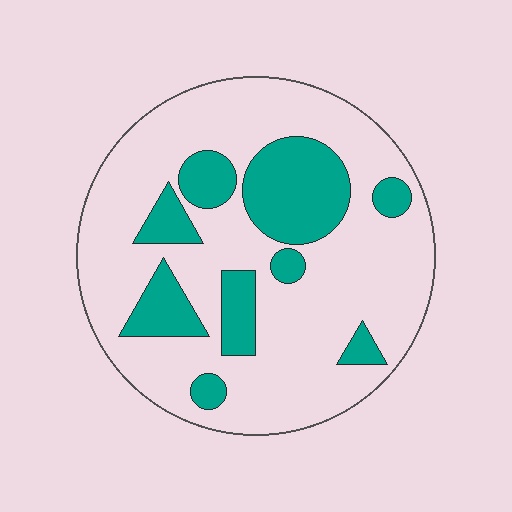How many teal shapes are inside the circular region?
9.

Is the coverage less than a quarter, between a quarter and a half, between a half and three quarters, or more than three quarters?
Between a quarter and a half.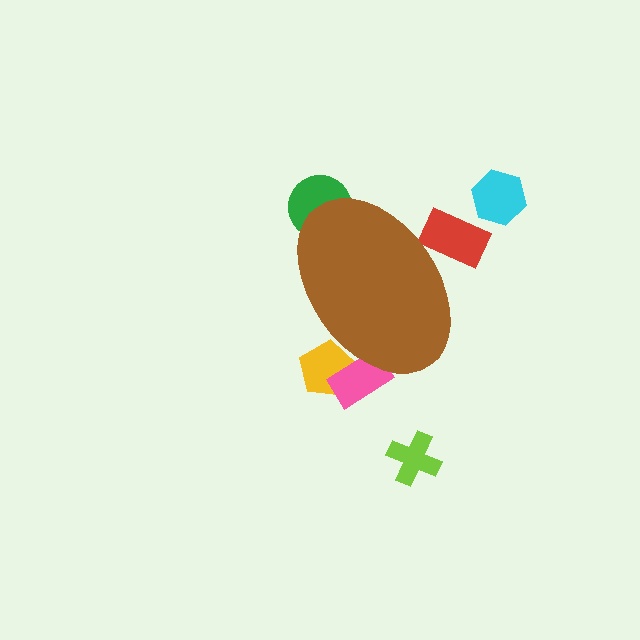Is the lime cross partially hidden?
No, the lime cross is fully visible.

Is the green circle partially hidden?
Yes, the green circle is partially hidden behind the brown ellipse.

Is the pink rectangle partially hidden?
Yes, the pink rectangle is partially hidden behind the brown ellipse.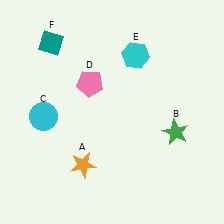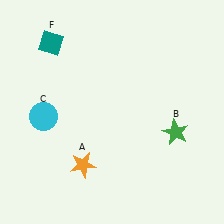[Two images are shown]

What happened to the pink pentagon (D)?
The pink pentagon (D) was removed in Image 2. It was in the top-left area of Image 1.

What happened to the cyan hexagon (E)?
The cyan hexagon (E) was removed in Image 2. It was in the top-right area of Image 1.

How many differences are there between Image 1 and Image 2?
There are 2 differences between the two images.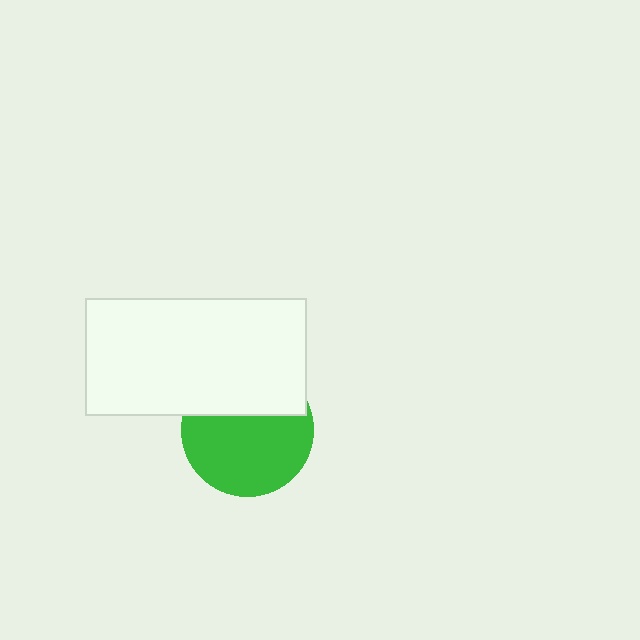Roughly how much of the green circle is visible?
About half of it is visible (roughly 64%).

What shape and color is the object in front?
The object in front is a white rectangle.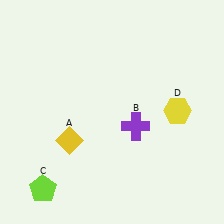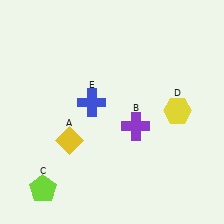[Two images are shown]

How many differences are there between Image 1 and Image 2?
There is 1 difference between the two images.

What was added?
A blue cross (E) was added in Image 2.